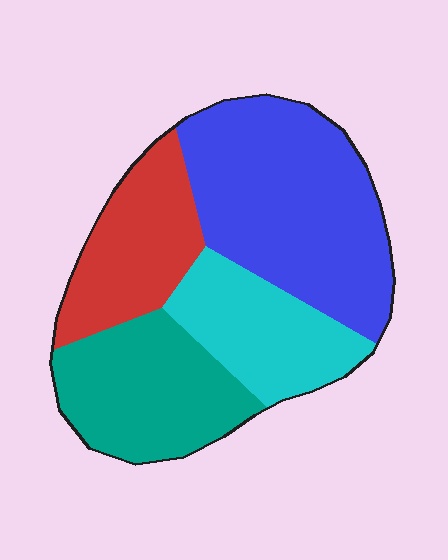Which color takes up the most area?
Blue, at roughly 40%.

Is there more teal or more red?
Teal.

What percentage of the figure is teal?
Teal covers roughly 25% of the figure.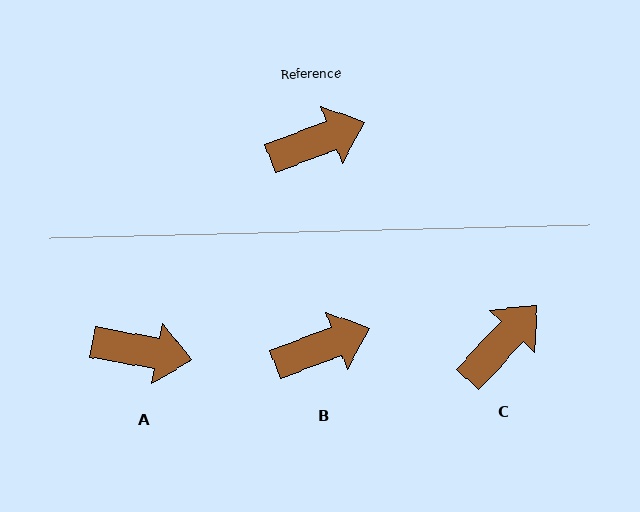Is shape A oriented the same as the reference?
No, it is off by about 31 degrees.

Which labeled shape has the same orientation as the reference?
B.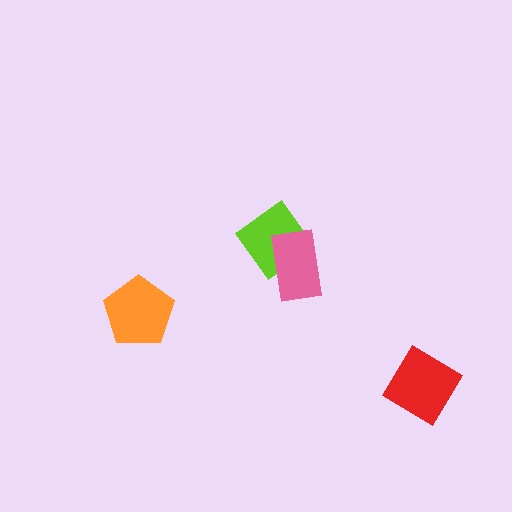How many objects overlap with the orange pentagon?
0 objects overlap with the orange pentagon.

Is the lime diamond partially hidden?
Yes, it is partially covered by another shape.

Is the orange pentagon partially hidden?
No, no other shape covers it.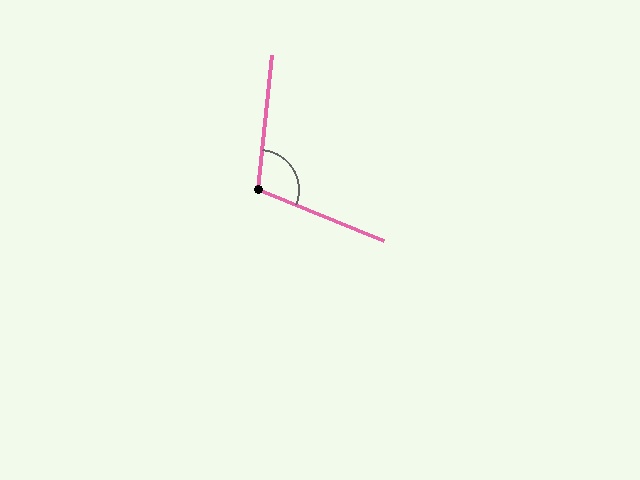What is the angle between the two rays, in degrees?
Approximately 106 degrees.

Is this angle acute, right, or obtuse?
It is obtuse.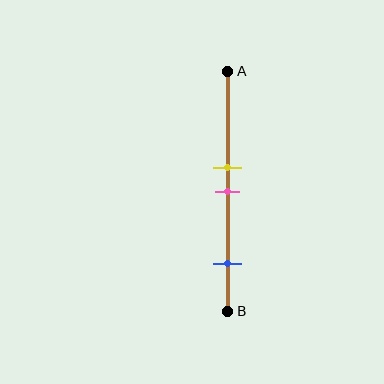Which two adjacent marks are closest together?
The yellow and pink marks are the closest adjacent pair.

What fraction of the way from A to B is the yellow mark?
The yellow mark is approximately 40% (0.4) of the way from A to B.